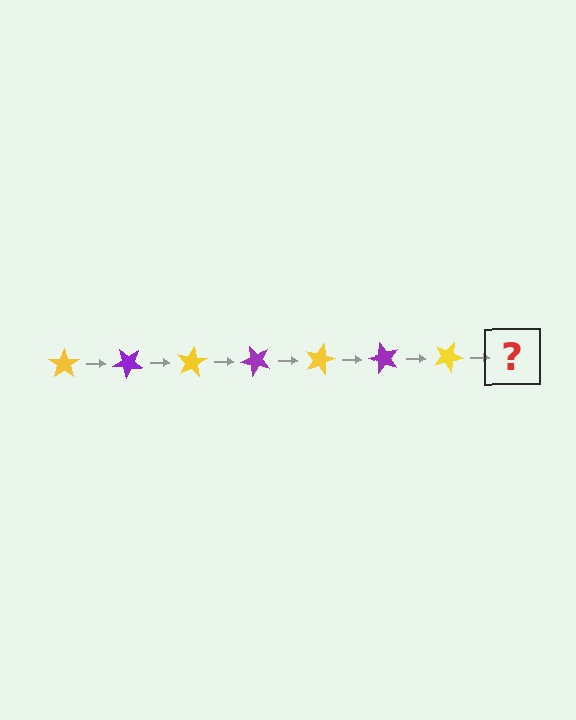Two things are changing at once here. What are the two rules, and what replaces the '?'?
The two rules are that it rotates 40 degrees each step and the color cycles through yellow and purple. The '?' should be a purple star, rotated 280 degrees from the start.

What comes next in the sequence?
The next element should be a purple star, rotated 280 degrees from the start.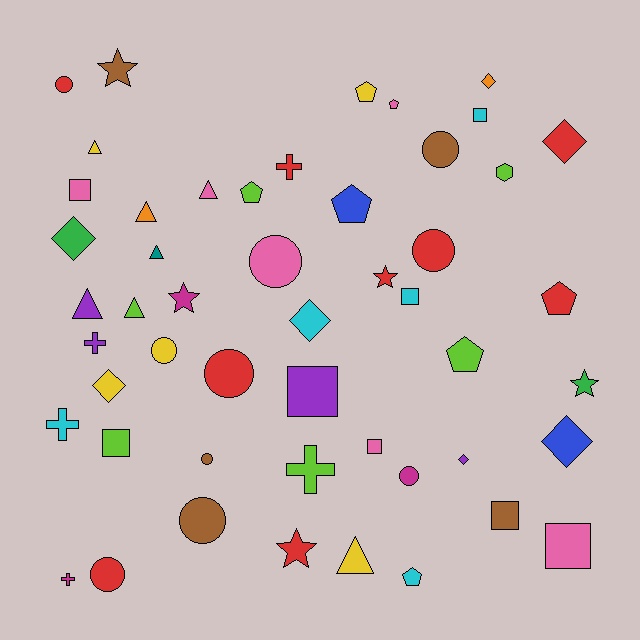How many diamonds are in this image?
There are 7 diamonds.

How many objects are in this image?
There are 50 objects.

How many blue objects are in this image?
There are 2 blue objects.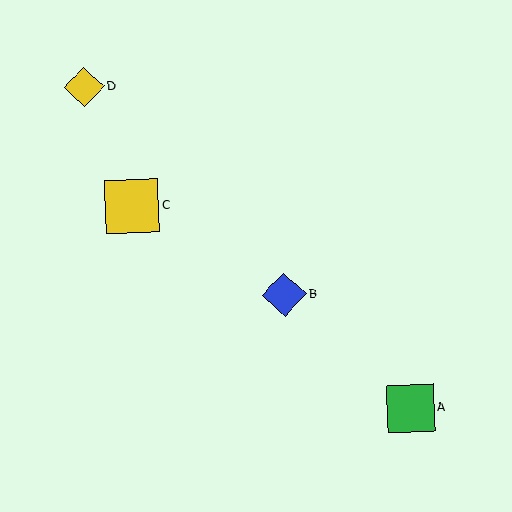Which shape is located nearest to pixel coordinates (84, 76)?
The yellow diamond (labeled D) at (84, 87) is nearest to that location.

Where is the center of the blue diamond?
The center of the blue diamond is at (284, 294).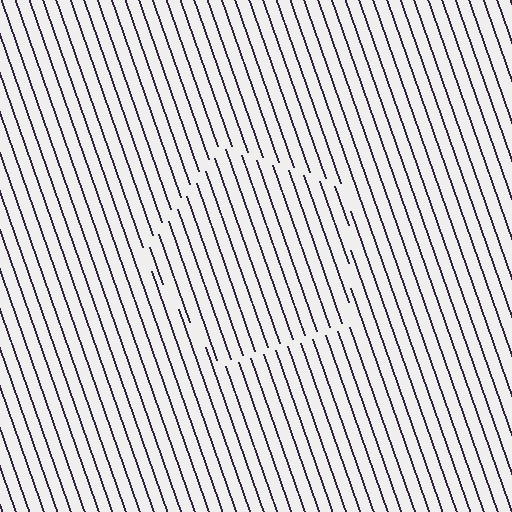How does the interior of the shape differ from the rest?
The interior of the shape contains the same grating, shifted by half a period — the contour is defined by the phase discontinuity where line-ends from the inner and outer gratings abut.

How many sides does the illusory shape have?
5 sides — the line-ends trace a pentagon.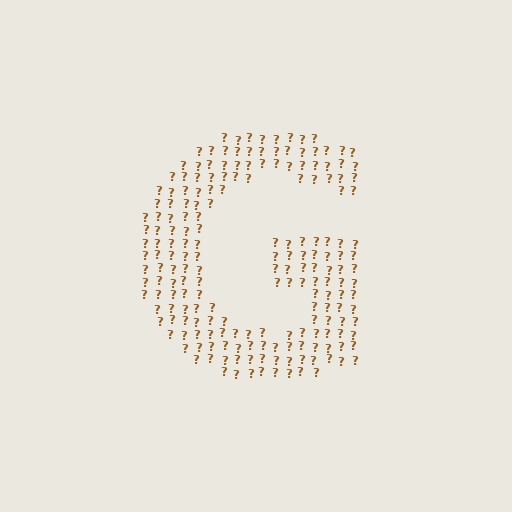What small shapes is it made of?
It is made of small question marks.